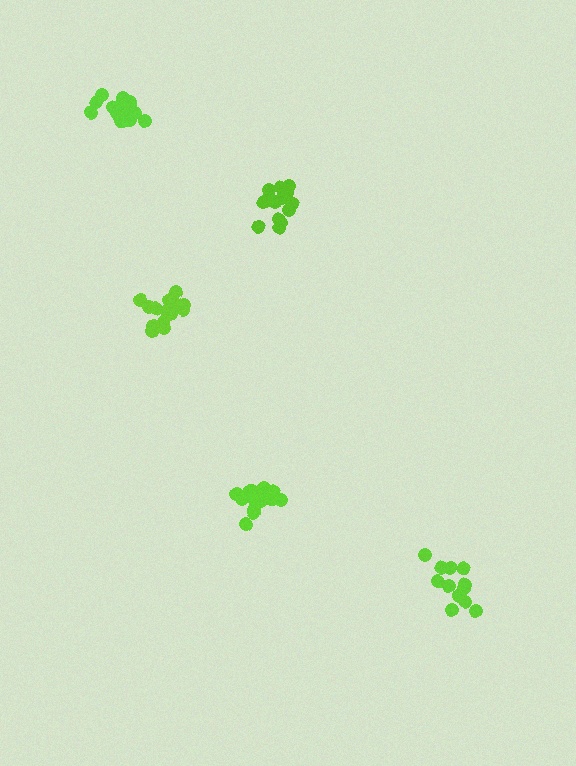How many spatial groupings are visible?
There are 5 spatial groupings.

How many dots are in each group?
Group 1: 19 dots, Group 2: 16 dots, Group 3: 16 dots, Group 4: 18 dots, Group 5: 13 dots (82 total).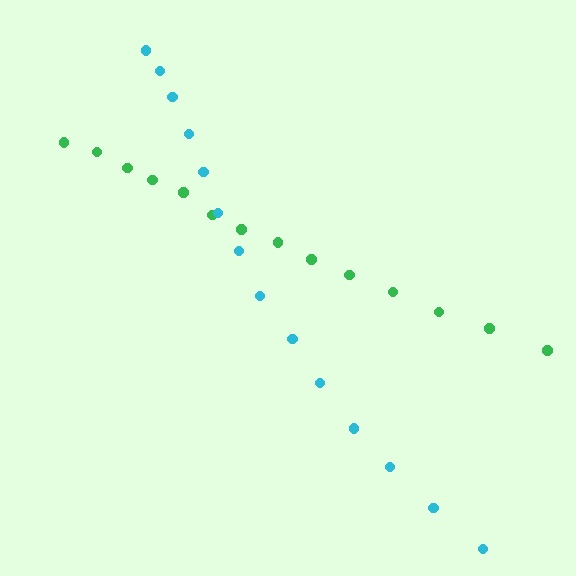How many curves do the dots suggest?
There are 2 distinct paths.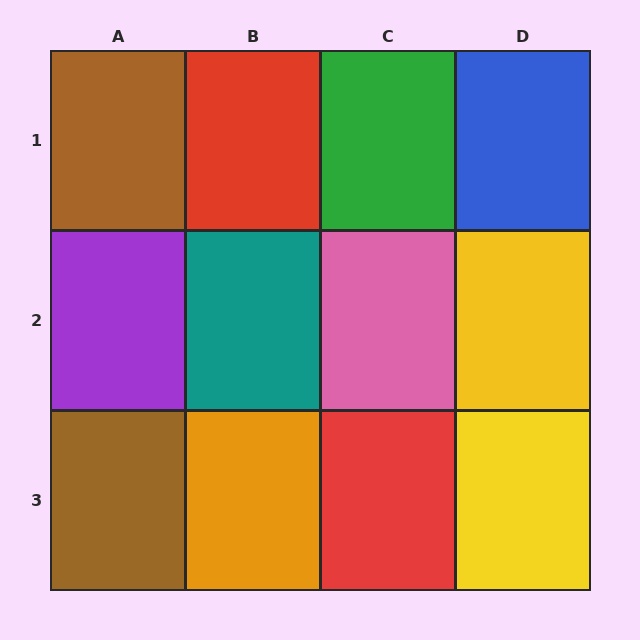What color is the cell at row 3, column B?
Orange.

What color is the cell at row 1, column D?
Blue.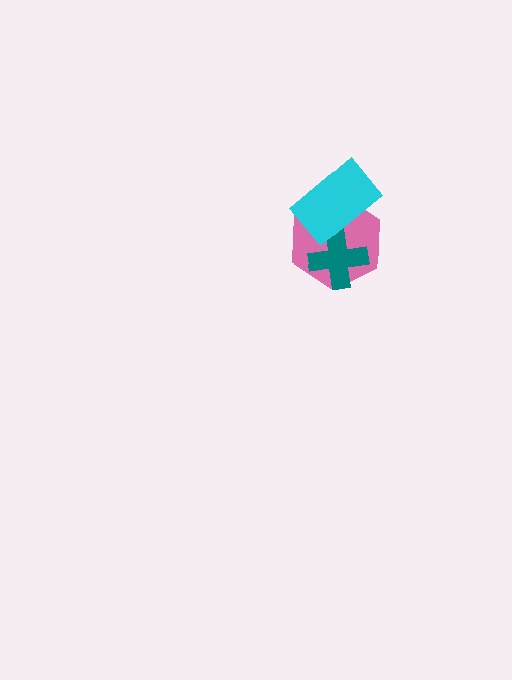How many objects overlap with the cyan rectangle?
2 objects overlap with the cyan rectangle.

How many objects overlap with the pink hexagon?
2 objects overlap with the pink hexagon.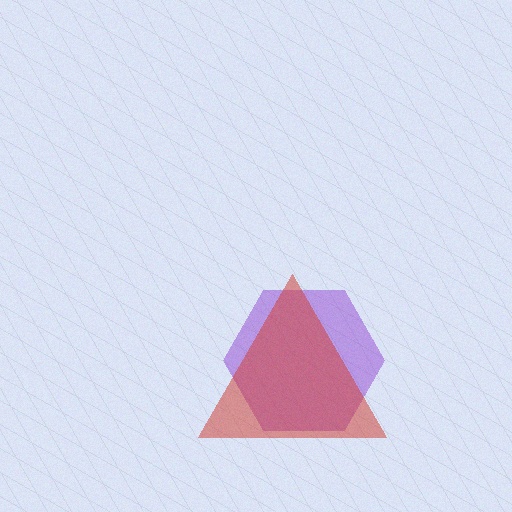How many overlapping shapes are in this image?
There are 2 overlapping shapes in the image.